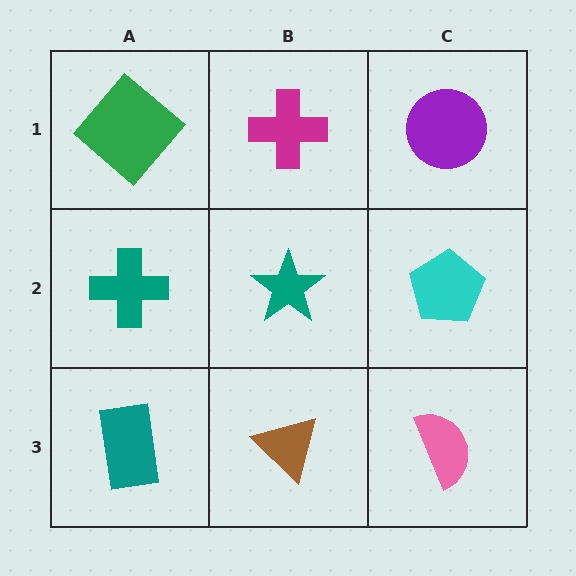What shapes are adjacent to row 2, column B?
A magenta cross (row 1, column B), a brown triangle (row 3, column B), a teal cross (row 2, column A), a cyan pentagon (row 2, column C).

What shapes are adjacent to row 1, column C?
A cyan pentagon (row 2, column C), a magenta cross (row 1, column B).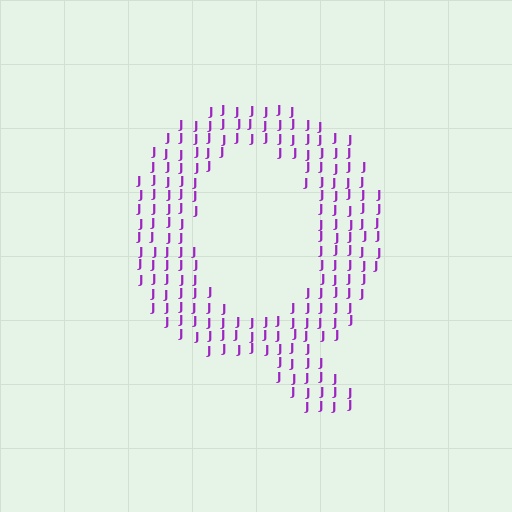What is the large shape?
The large shape is the letter Q.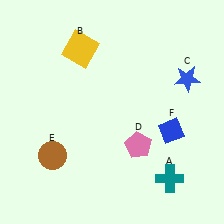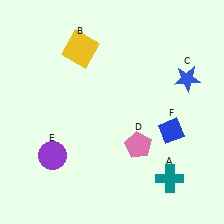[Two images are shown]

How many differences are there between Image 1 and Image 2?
There is 1 difference between the two images.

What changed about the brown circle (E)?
In Image 1, E is brown. In Image 2, it changed to purple.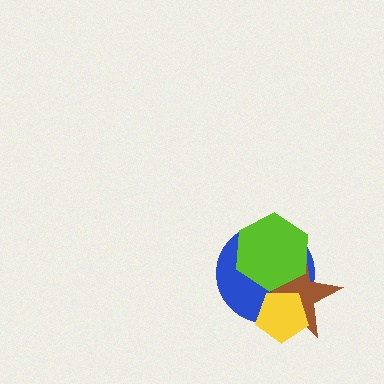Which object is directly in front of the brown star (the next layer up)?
The lime hexagon is directly in front of the brown star.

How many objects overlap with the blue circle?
3 objects overlap with the blue circle.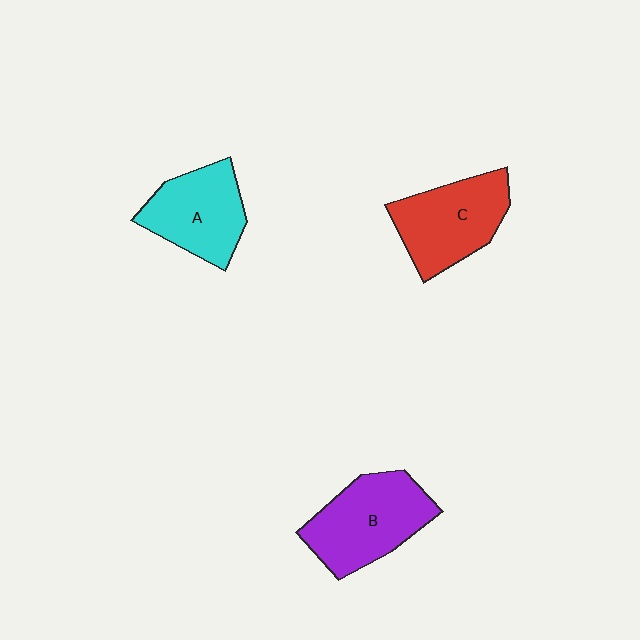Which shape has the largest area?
Shape B (purple).